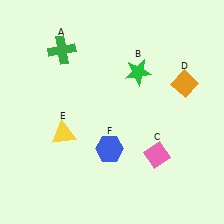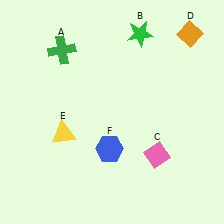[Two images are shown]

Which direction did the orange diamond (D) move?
The orange diamond (D) moved up.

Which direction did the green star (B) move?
The green star (B) moved up.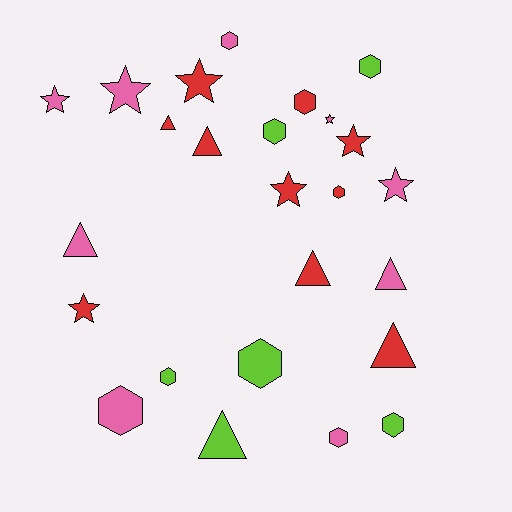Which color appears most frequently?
Red, with 10 objects.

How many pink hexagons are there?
There are 3 pink hexagons.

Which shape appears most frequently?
Hexagon, with 10 objects.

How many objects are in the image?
There are 25 objects.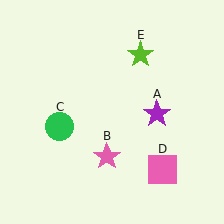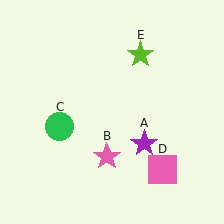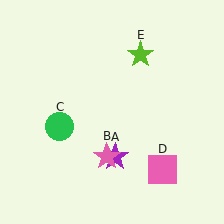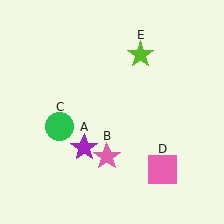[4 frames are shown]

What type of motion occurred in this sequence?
The purple star (object A) rotated clockwise around the center of the scene.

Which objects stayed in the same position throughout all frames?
Pink star (object B) and green circle (object C) and pink square (object D) and lime star (object E) remained stationary.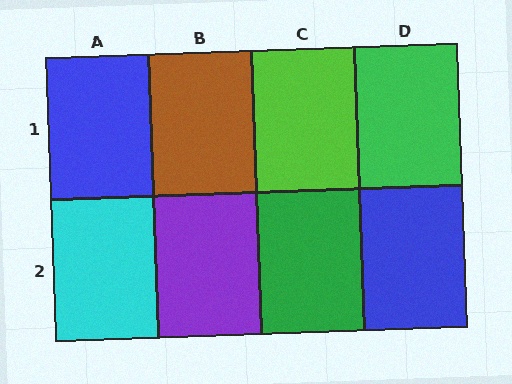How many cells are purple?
1 cell is purple.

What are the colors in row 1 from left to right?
Blue, brown, lime, green.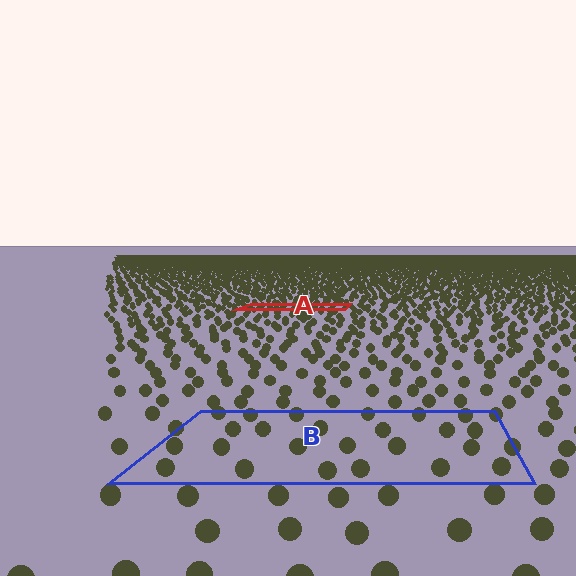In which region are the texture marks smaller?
The texture marks are smaller in region A, because it is farther away.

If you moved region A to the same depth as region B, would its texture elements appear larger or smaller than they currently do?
They would appear larger. At a closer depth, the same texture elements are projected at a bigger on-screen size.